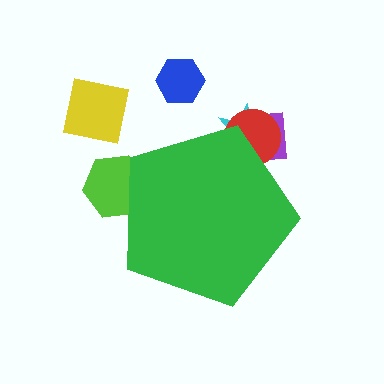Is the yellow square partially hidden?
No, the yellow square is fully visible.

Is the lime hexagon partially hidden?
Yes, the lime hexagon is partially hidden behind the green pentagon.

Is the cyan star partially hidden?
Yes, the cyan star is partially hidden behind the green pentagon.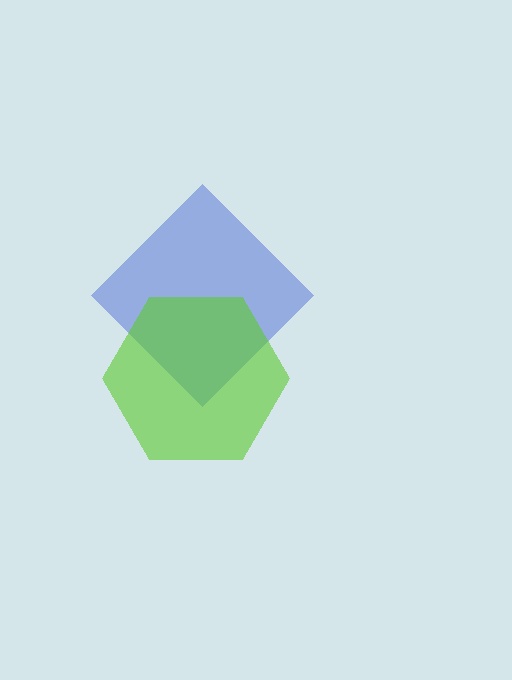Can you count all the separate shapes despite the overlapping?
Yes, there are 2 separate shapes.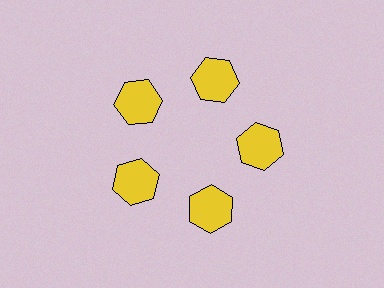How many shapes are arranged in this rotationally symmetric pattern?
There are 5 shapes, arranged in 5 groups of 1.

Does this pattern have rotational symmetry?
Yes, this pattern has 5-fold rotational symmetry. It looks the same after rotating 72 degrees around the center.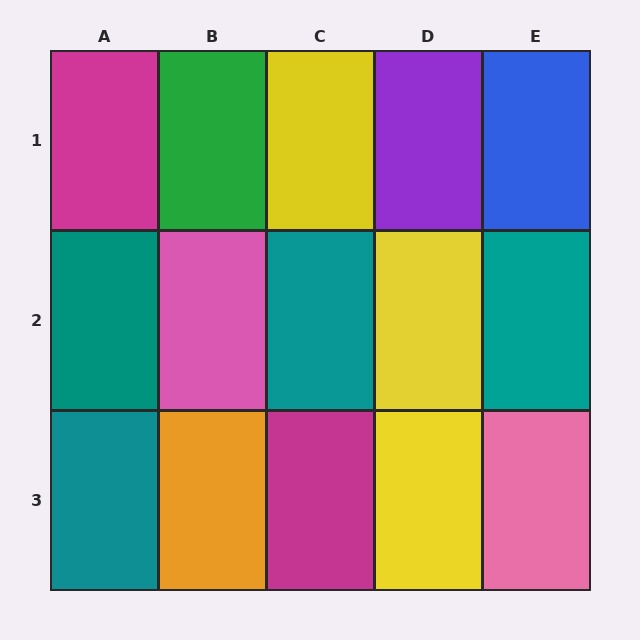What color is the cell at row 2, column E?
Teal.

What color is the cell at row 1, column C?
Yellow.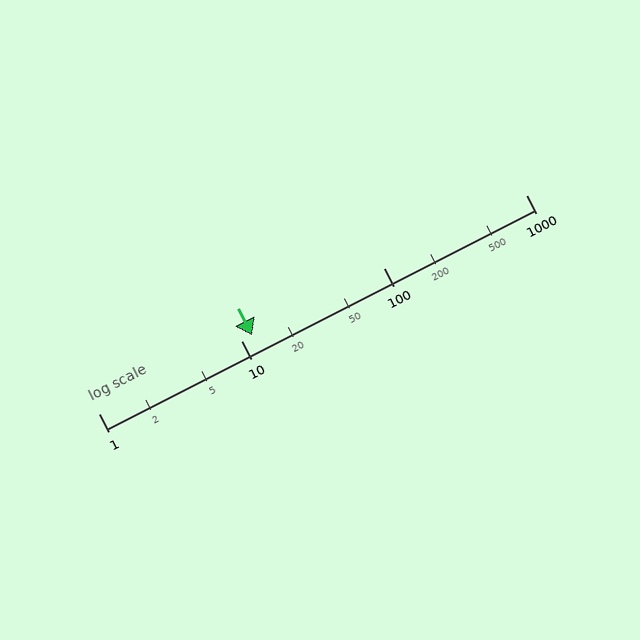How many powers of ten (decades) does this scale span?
The scale spans 3 decades, from 1 to 1000.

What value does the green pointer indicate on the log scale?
The pointer indicates approximately 12.